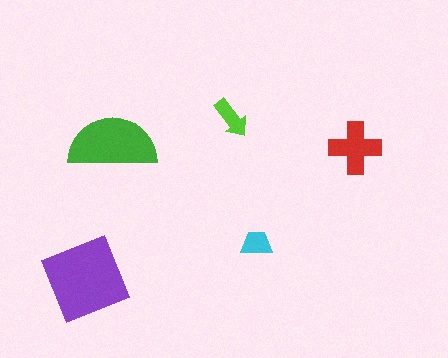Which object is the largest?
The purple square.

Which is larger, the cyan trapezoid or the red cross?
The red cross.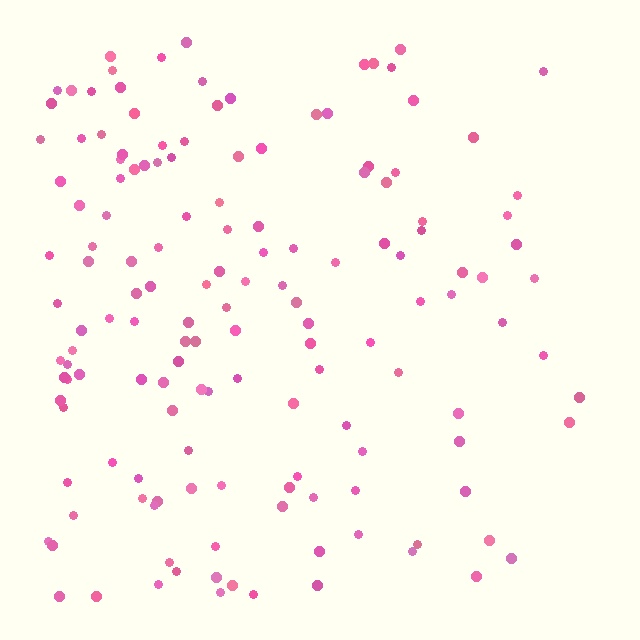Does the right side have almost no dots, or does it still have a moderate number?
Still a moderate number, just noticeably fewer than the left.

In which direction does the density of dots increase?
From right to left, with the left side densest.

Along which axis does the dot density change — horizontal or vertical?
Horizontal.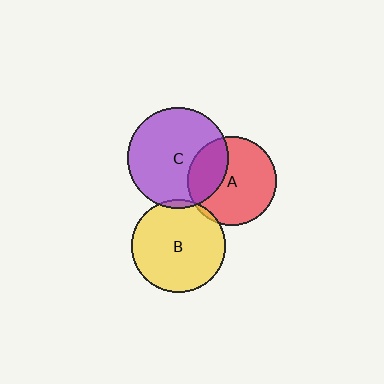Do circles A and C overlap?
Yes.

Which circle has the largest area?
Circle C (purple).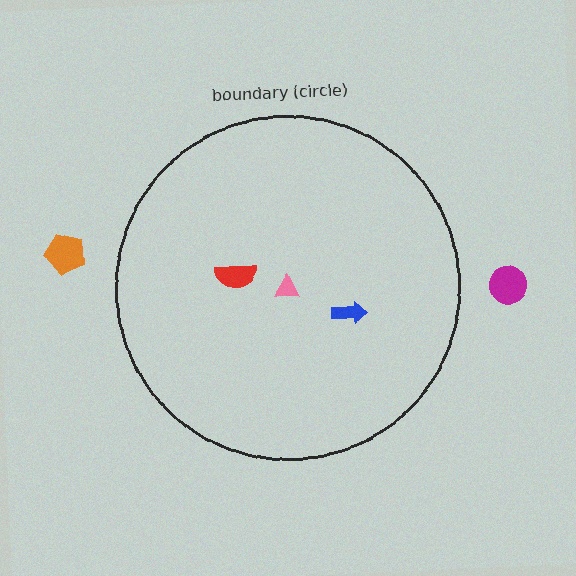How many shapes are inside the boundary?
3 inside, 2 outside.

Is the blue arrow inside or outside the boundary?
Inside.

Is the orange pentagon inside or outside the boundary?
Outside.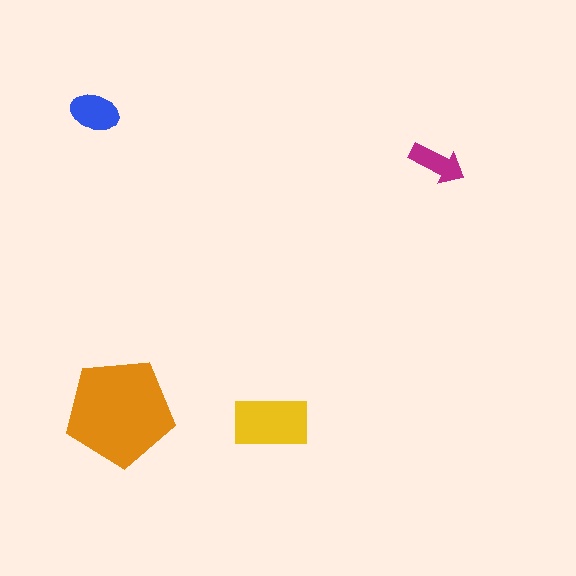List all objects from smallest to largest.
The magenta arrow, the blue ellipse, the yellow rectangle, the orange pentagon.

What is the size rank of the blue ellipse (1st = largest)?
3rd.